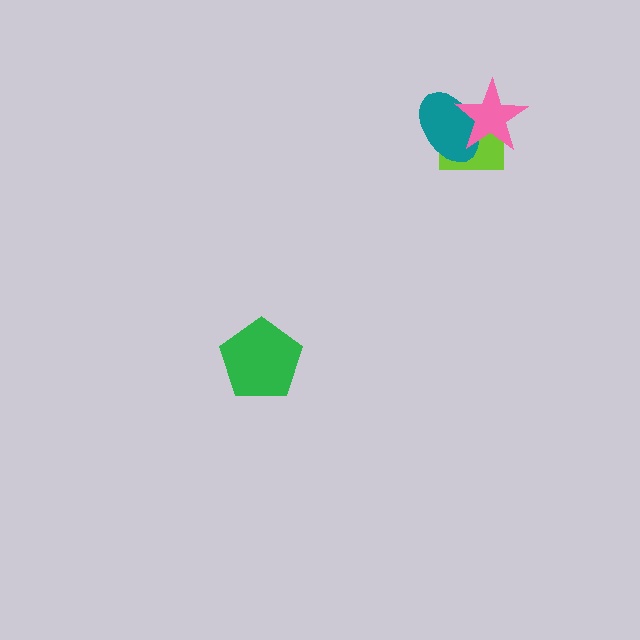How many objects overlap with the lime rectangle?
2 objects overlap with the lime rectangle.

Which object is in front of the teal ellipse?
The pink star is in front of the teal ellipse.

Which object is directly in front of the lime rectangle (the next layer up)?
The teal ellipse is directly in front of the lime rectangle.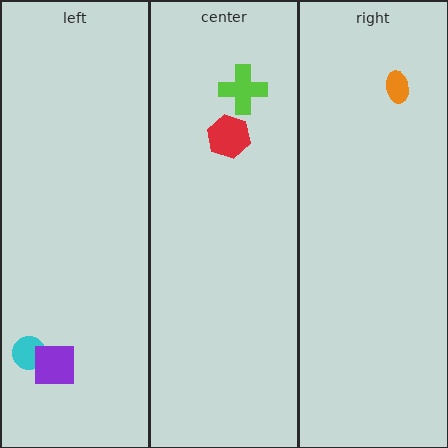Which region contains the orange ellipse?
The right region.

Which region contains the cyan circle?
The left region.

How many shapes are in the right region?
1.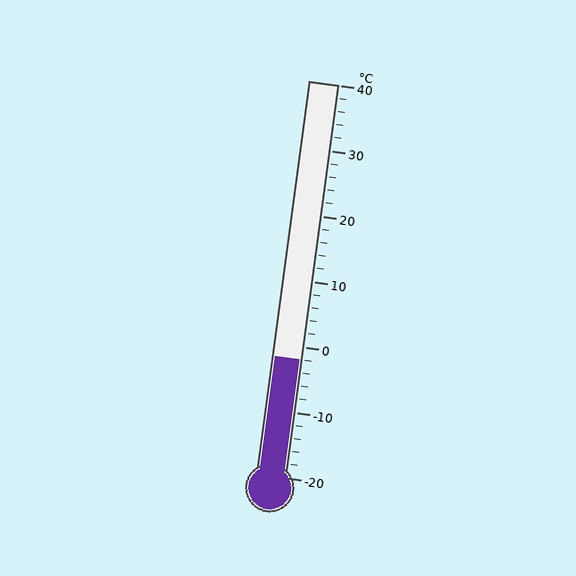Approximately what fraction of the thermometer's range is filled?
The thermometer is filled to approximately 30% of its range.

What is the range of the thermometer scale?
The thermometer scale ranges from -20°C to 40°C.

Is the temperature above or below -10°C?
The temperature is above -10°C.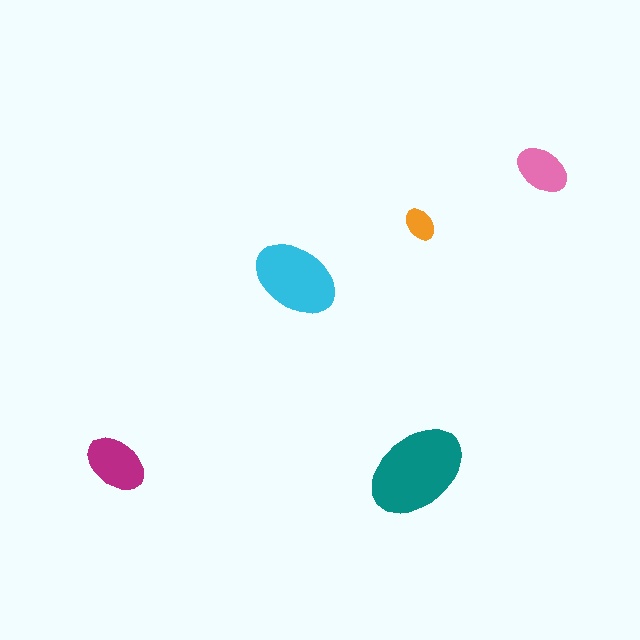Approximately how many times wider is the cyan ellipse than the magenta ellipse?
About 1.5 times wider.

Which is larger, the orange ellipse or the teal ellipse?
The teal one.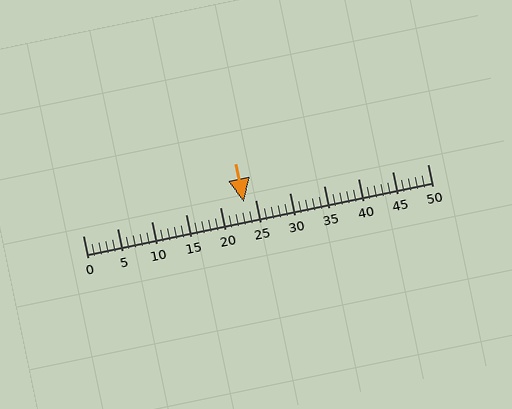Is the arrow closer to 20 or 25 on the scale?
The arrow is closer to 25.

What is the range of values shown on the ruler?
The ruler shows values from 0 to 50.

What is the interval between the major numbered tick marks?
The major tick marks are spaced 5 units apart.